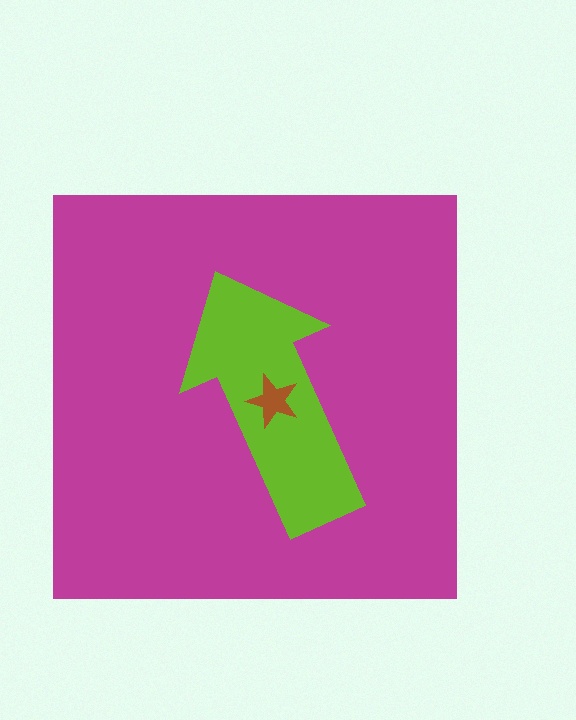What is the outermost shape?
The magenta square.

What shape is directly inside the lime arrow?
The brown star.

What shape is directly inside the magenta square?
The lime arrow.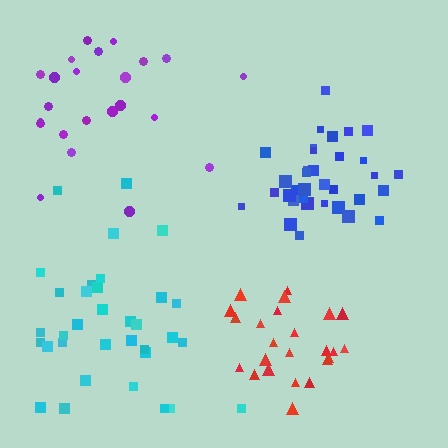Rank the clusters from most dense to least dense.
blue, red, purple, cyan.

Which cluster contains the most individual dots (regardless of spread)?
Cyan (35).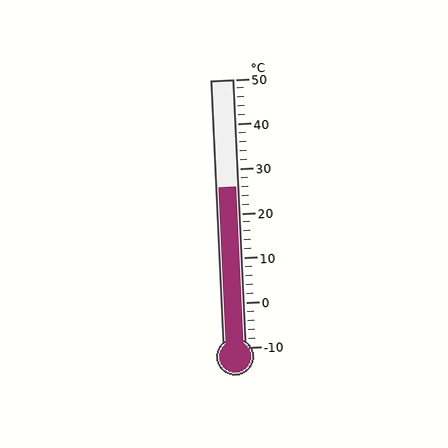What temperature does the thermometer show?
The thermometer shows approximately 26°C.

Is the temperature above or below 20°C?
The temperature is above 20°C.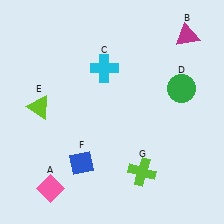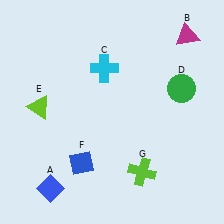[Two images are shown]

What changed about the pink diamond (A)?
In Image 1, A is pink. In Image 2, it changed to blue.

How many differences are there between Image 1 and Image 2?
There is 1 difference between the two images.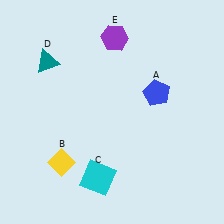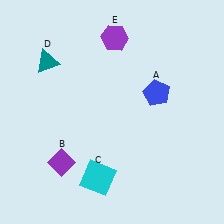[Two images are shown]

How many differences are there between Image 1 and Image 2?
There is 1 difference between the two images.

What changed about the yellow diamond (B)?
In Image 1, B is yellow. In Image 2, it changed to purple.